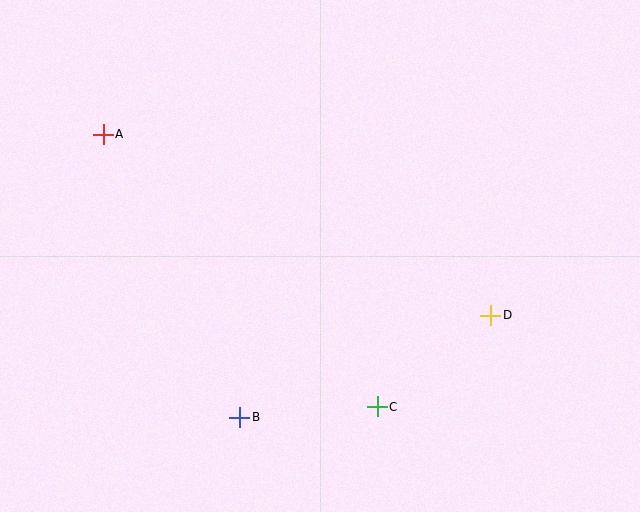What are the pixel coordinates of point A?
Point A is at (103, 134).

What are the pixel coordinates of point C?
Point C is at (377, 407).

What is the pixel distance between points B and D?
The distance between B and D is 271 pixels.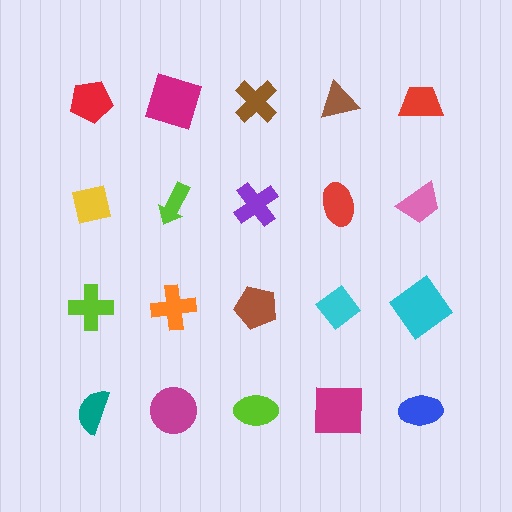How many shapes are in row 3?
5 shapes.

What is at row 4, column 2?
A magenta circle.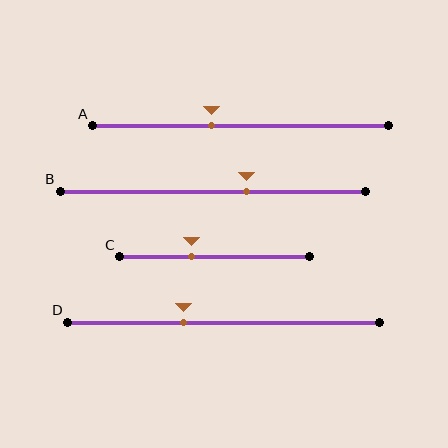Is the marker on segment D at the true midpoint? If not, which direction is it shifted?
No, the marker on segment D is shifted to the left by about 13% of the segment length.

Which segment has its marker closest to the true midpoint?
Segment A has its marker closest to the true midpoint.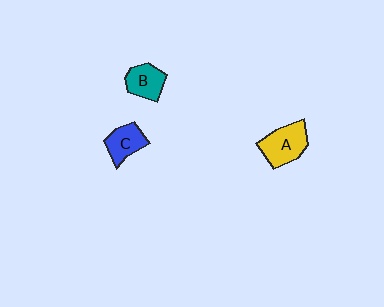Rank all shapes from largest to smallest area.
From largest to smallest: A (yellow), B (teal), C (blue).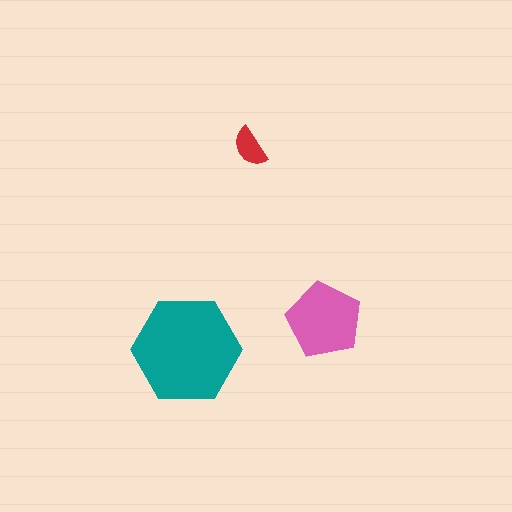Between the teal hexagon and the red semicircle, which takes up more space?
The teal hexagon.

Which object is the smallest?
The red semicircle.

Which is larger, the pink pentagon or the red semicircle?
The pink pentagon.